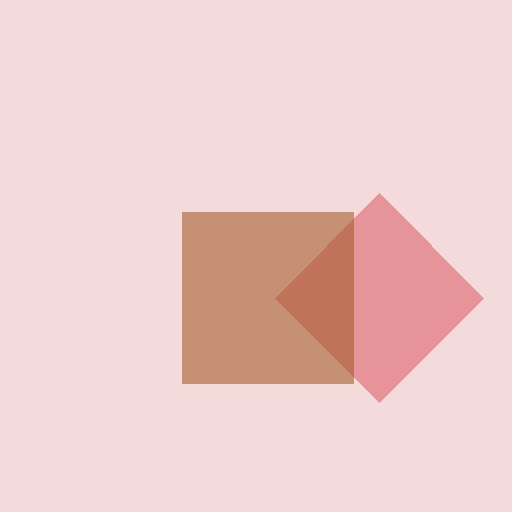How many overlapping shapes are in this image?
There are 2 overlapping shapes in the image.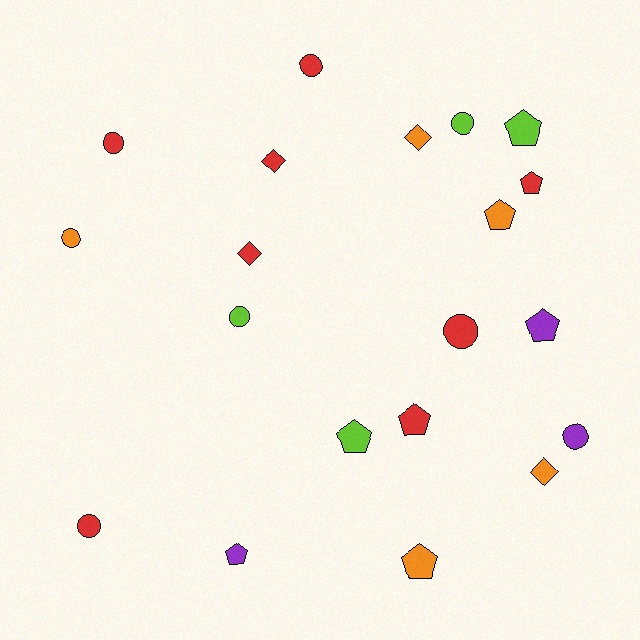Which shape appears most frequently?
Circle, with 8 objects.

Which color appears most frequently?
Red, with 8 objects.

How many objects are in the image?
There are 20 objects.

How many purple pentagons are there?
There are 2 purple pentagons.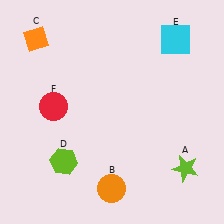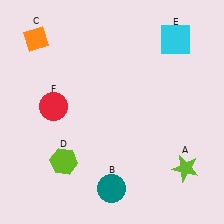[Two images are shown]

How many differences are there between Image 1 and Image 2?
There is 1 difference between the two images.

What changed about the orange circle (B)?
In Image 1, B is orange. In Image 2, it changed to teal.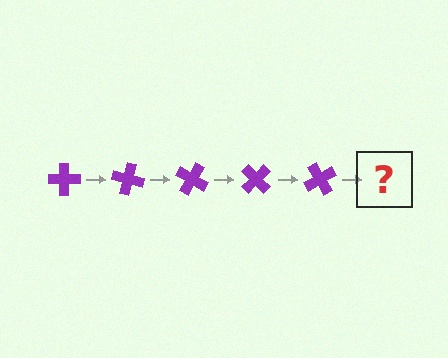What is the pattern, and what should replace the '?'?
The pattern is that the cross rotates 15 degrees each step. The '?' should be a purple cross rotated 75 degrees.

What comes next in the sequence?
The next element should be a purple cross rotated 75 degrees.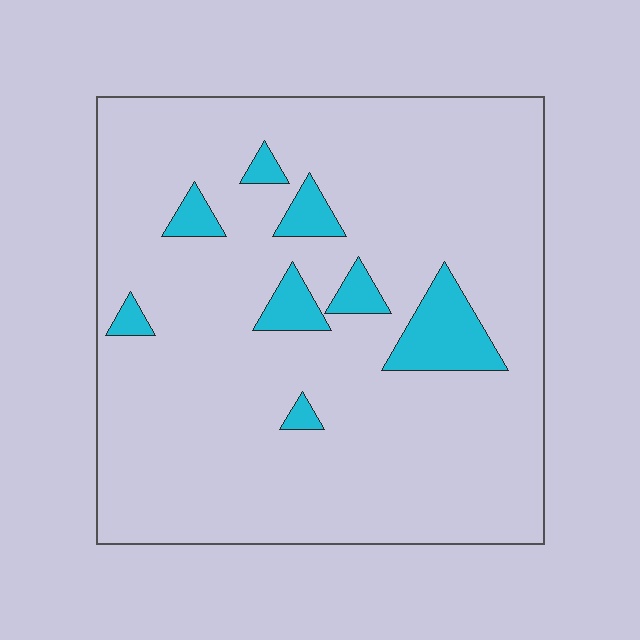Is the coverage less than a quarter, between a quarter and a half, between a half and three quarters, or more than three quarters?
Less than a quarter.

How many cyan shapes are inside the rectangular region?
8.